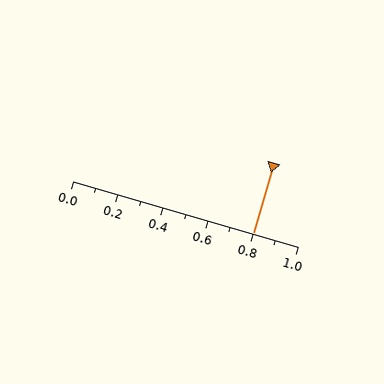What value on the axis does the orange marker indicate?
The marker indicates approximately 0.8.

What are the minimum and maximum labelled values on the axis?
The axis runs from 0.0 to 1.0.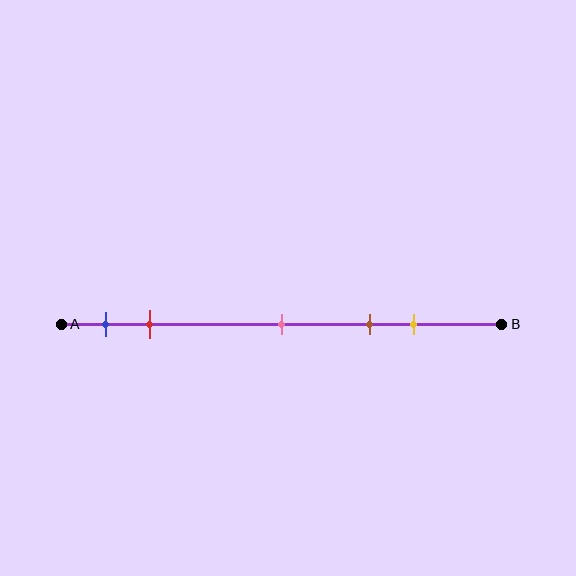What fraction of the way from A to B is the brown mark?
The brown mark is approximately 70% (0.7) of the way from A to B.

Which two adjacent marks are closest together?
The blue and red marks are the closest adjacent pair.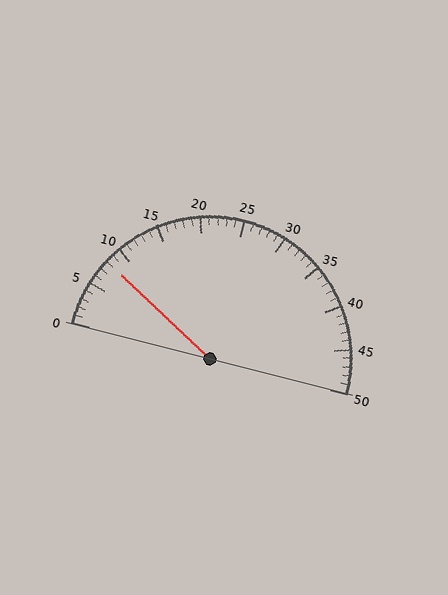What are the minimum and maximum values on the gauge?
The gauge ranges from 0 to 50.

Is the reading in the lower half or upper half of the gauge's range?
The reading is in the lower half of the range (0 to 50).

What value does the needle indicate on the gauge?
The needle indicates approximately 8.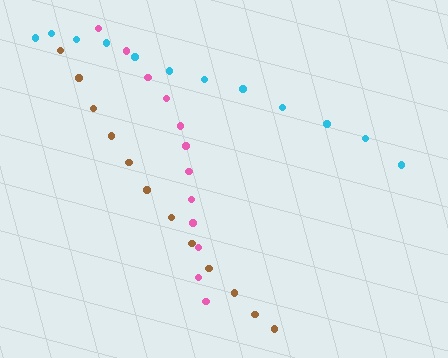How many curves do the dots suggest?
There are 3 distinct paths.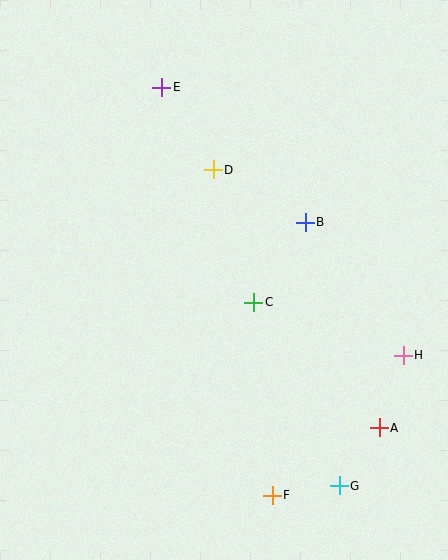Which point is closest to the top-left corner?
Point E is closest to the top-left corner.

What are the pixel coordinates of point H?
Point H is at (403, 355).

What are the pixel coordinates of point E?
Point E is at (162, 87).